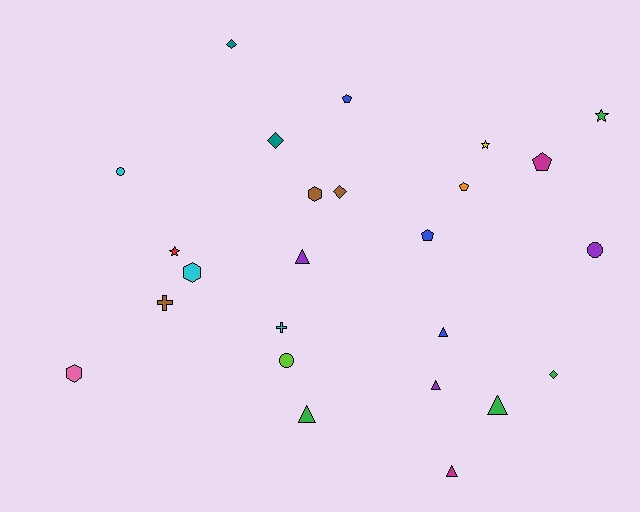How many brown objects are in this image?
There are 3 brown objects.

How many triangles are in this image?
There are 6 triangles.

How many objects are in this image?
There are 25 objects.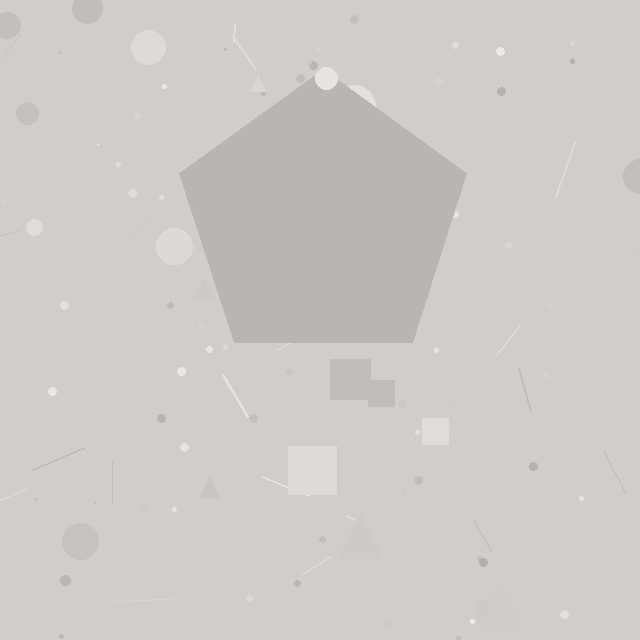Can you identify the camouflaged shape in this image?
The camouflaged shape is a pentagon.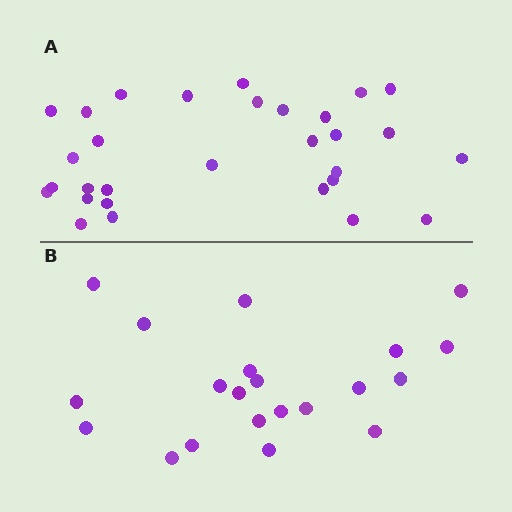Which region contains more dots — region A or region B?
Region A (the top region) has more dots.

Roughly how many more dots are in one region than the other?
Region A has roughly 8 or so more dots than region B.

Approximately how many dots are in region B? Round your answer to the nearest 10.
About 20 dots. (The exact count is 21, which rounds to 20.)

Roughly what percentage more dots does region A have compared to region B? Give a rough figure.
About 45% more.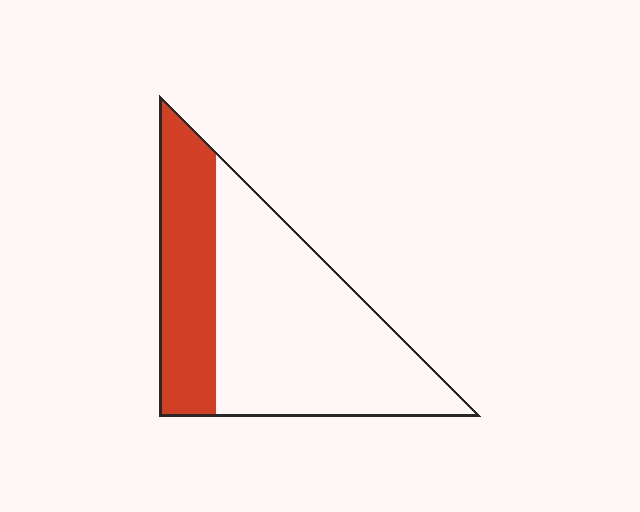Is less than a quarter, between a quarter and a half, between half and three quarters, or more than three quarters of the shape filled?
Between a quarter and a half.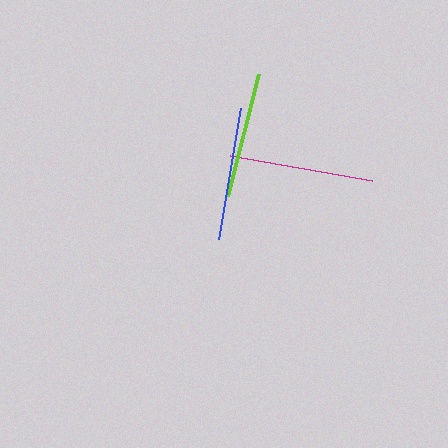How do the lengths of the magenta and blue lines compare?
The magenta and blue lines are approximately the same length.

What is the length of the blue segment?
The blue segment is approximately 132 pixels long.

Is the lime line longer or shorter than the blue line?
The blue line is longer than the lime line.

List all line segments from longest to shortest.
From longest to shortest: magenta, blue, lime.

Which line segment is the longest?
The magenta line is the longest at approximately 144 pixels.